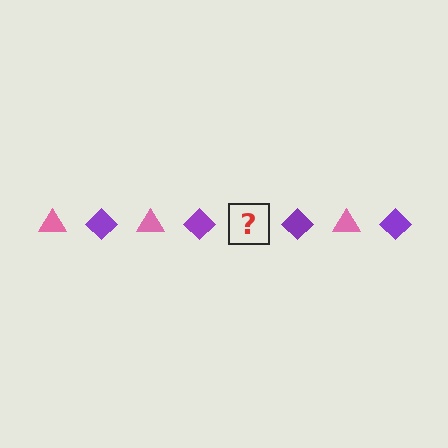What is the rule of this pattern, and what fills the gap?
The rule is that the pattern alternates between pink triangle and purple diamond. The gap should be filled with a pink triangle.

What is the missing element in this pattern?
The missing element is a pink triangle.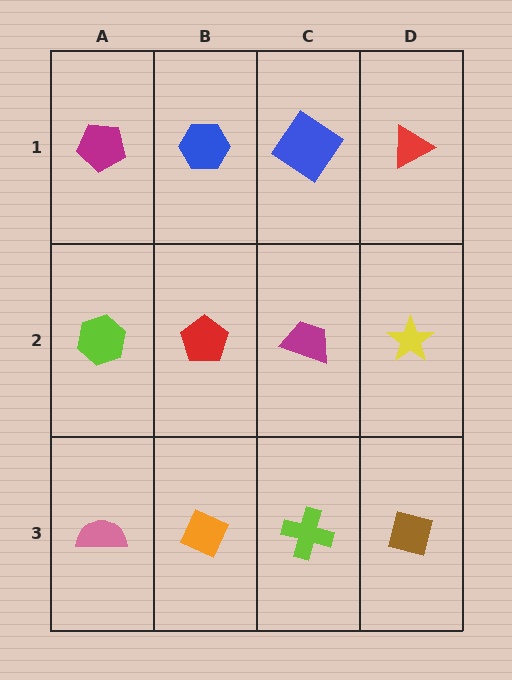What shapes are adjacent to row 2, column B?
A blue hexagon (row 1, column B), an orange diamond (row 3, column B), a lime hexagon (row 2, column A), a magenta trapezoid (row 2, column C).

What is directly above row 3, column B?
A red pentagon.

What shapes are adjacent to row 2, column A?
A magenta pentagon (row 1, column A), a pink semicircle (row 3, column A), a red pentagon (row 2, column B).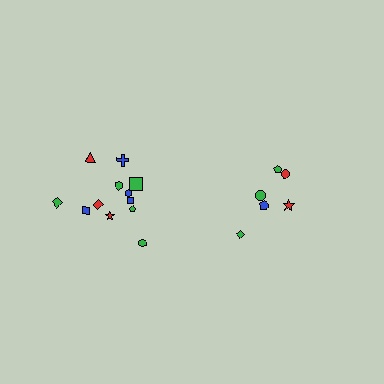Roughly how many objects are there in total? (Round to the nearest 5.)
Roughly 20 objects in total.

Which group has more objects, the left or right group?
The left group.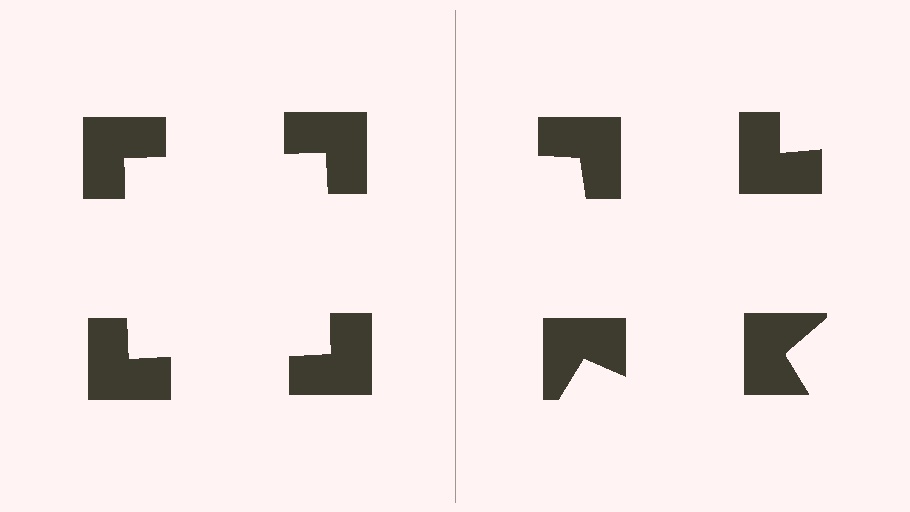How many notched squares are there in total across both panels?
8 — 4 on each side.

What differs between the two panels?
The notched squares are positioned identically on both sides; only the wedge orientations differ. On the left they align to a square; on the right they are misaligned.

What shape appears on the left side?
An illusory square.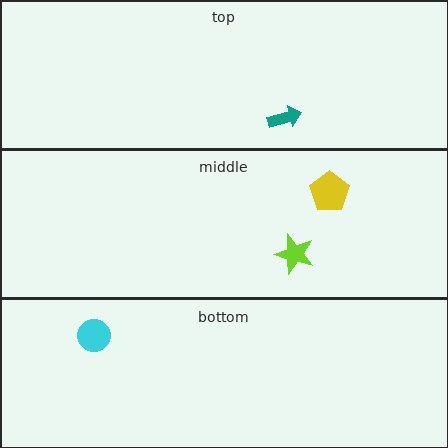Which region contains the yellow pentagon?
The middle region.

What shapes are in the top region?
The teal arrow.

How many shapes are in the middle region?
2.